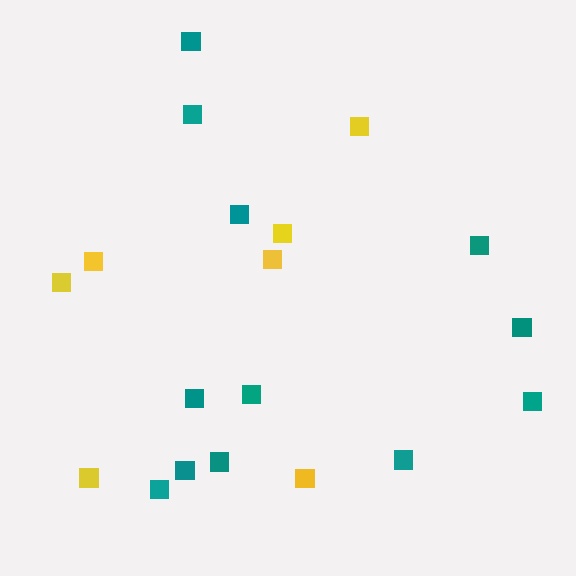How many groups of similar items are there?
There are 2 groups: one group of yellow squares (7) and one group of teal squares (12).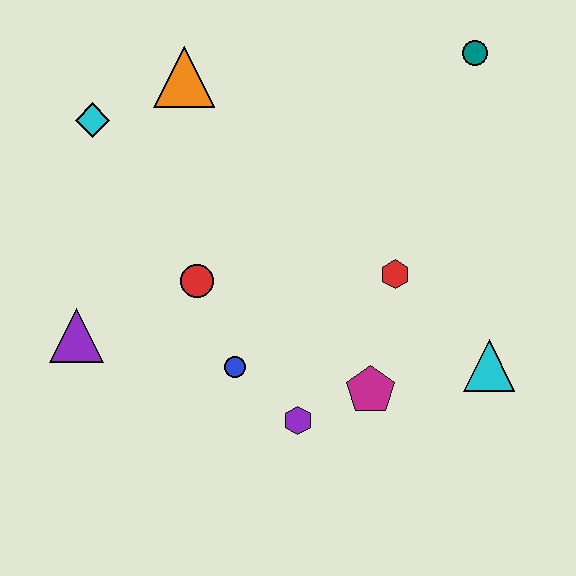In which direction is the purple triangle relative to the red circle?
The purple triangle is to the left of the red circle.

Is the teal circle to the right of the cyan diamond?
Yes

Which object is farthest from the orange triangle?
The cyan triangle is farthest from the orange triangle.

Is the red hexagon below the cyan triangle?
No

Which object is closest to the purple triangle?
The red circle is closest to the purple triangle.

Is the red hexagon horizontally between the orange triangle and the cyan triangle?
Yes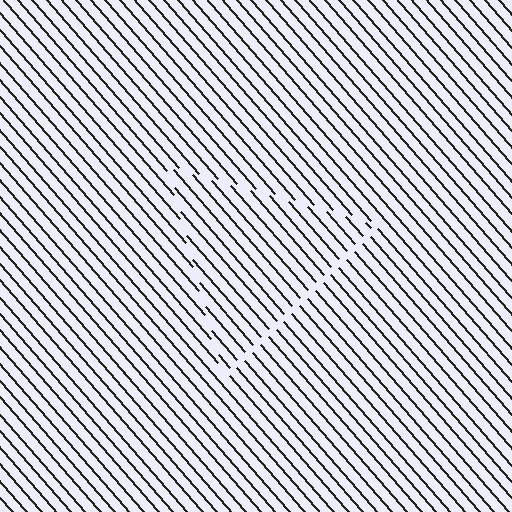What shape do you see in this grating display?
An illusory triangle. The interior of the shape contains the same grating, shifted by half a period — the contour is defined by the phase discontinuity where line-ends from the inner and outer gratings abut.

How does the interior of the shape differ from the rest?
The interior of the shape contains the same grating, shifted by half a period — the contour is defined by the phase discontinuity where line-ends from the inner and outer gratings abut.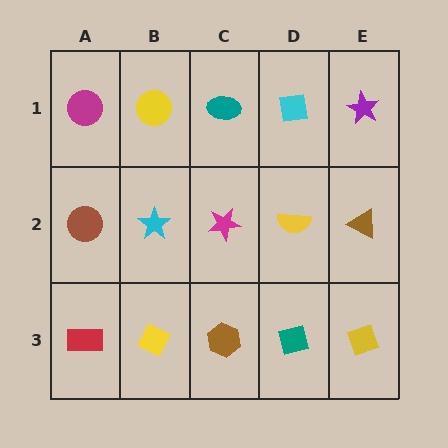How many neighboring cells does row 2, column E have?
3.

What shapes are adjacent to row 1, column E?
A brown triangle (row 2, column E), a cyan square (row 1, column D).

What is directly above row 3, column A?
A brown circle.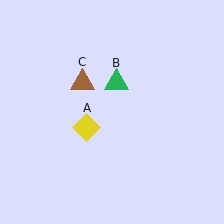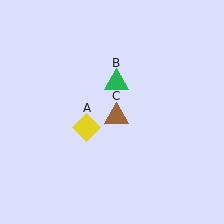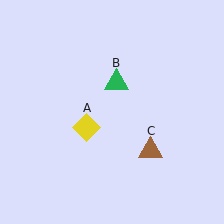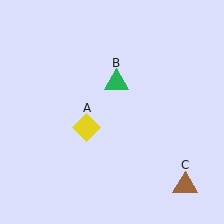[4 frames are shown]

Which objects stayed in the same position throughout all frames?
Yellow diamond (object A) and green triangle (object B) remained stationary.